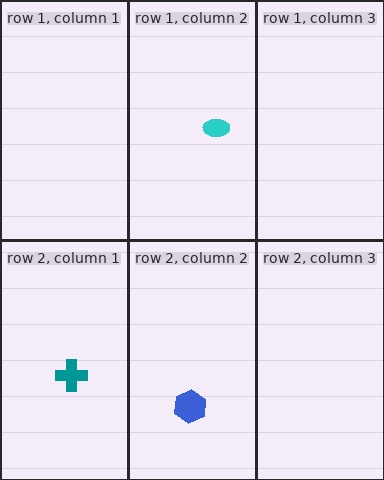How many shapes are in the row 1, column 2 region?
1.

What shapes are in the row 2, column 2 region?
The blue hexagon.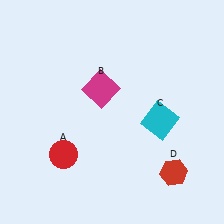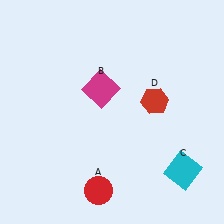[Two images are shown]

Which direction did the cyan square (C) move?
The cyan square (C) moved down.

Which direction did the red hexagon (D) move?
The red hexagon (D) moved up.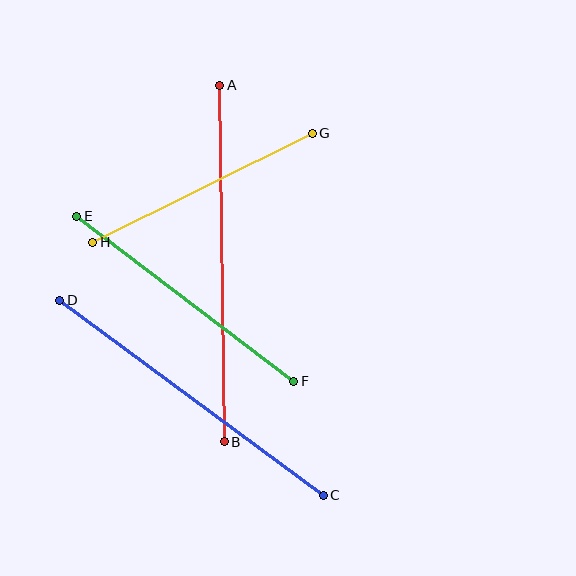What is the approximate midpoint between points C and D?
The midpoint is at approximately (191, 398) pixels.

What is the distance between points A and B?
The distance is approximately 356 pixels.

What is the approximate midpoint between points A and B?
The midpoint is at approximately (222, 263) pixels.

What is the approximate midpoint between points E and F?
The midpoint is at approximately (185, 299) pixels.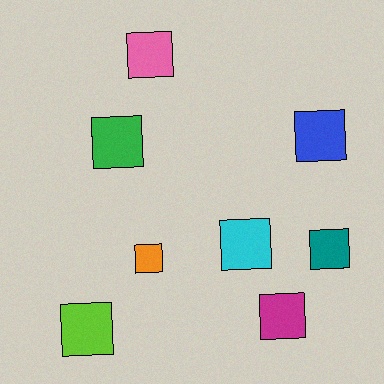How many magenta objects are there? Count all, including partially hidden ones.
There is 1 magenta object.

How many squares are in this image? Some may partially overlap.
There are 8 squares.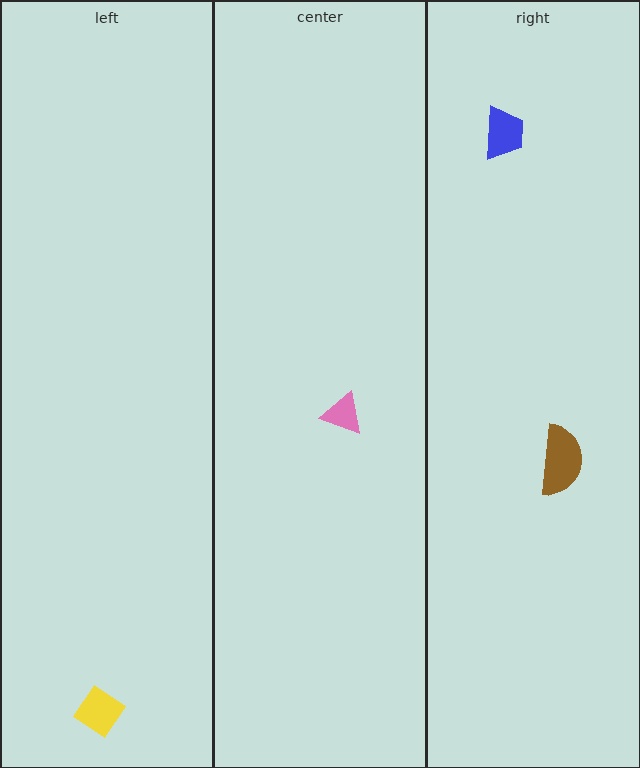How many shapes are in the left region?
1.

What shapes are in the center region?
The pink triangle.